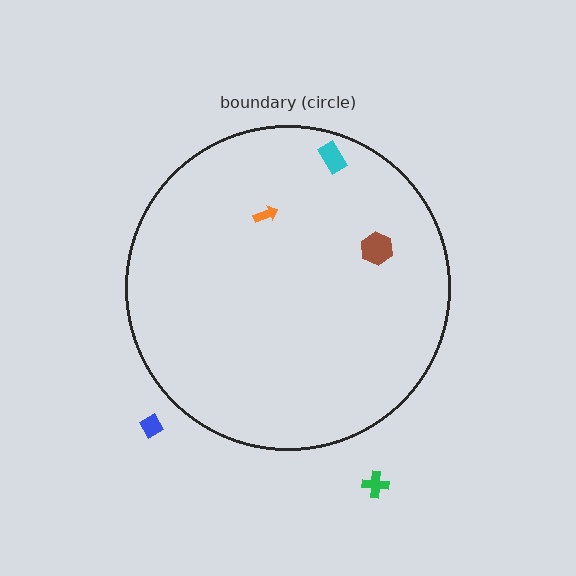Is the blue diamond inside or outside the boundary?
Outside.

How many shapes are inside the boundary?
3 inside, 2 outside.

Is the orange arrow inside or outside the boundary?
Inside.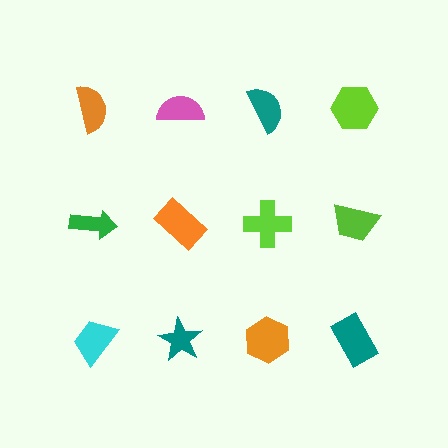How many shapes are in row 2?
4 shapes.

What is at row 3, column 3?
An orange hexagon.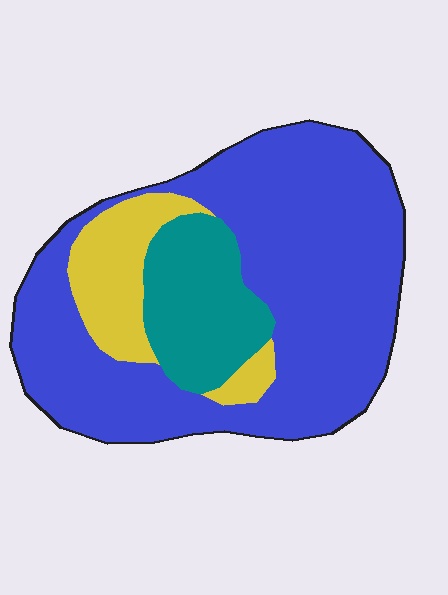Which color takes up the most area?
Blue, at roughly 70%.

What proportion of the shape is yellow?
Yellow takes up about one eighth (1/8) of the shape.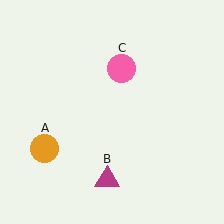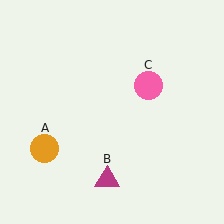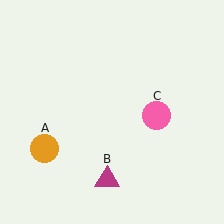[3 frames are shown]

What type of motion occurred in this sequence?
The pink circle (object C) rotated clockwise around the center of the scene.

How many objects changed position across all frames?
1 object changed position: pink circle (object C).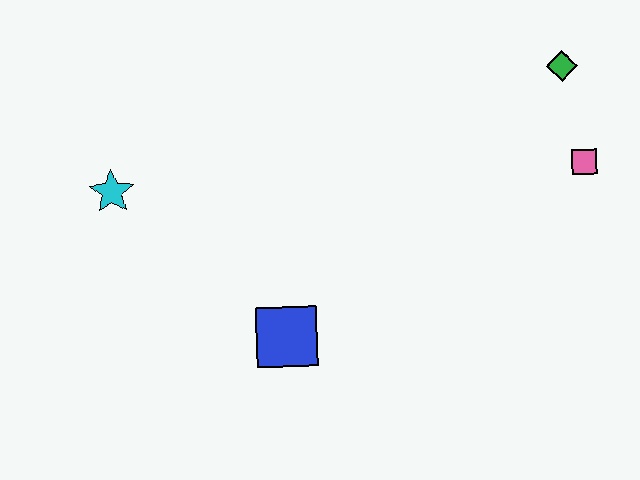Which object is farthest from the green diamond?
The cyan star is farthest from the green diamond.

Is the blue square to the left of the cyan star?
No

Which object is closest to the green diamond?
The pink square is closest to the green diamond.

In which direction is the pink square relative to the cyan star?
The pink square is to the right of the cyan star.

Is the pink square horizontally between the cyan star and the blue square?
No